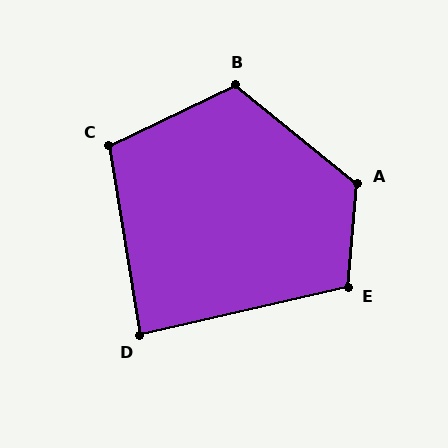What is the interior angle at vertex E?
Approximately 108 degrees (obtuse).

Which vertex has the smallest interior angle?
D, at approximately 86 degrees.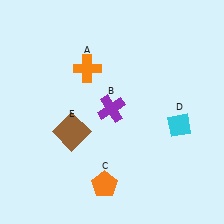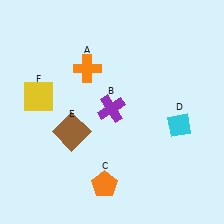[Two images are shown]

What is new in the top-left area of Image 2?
A yellow square (F) was added in the top-left area of Image 2.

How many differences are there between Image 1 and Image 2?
There is 1 difference between the two images.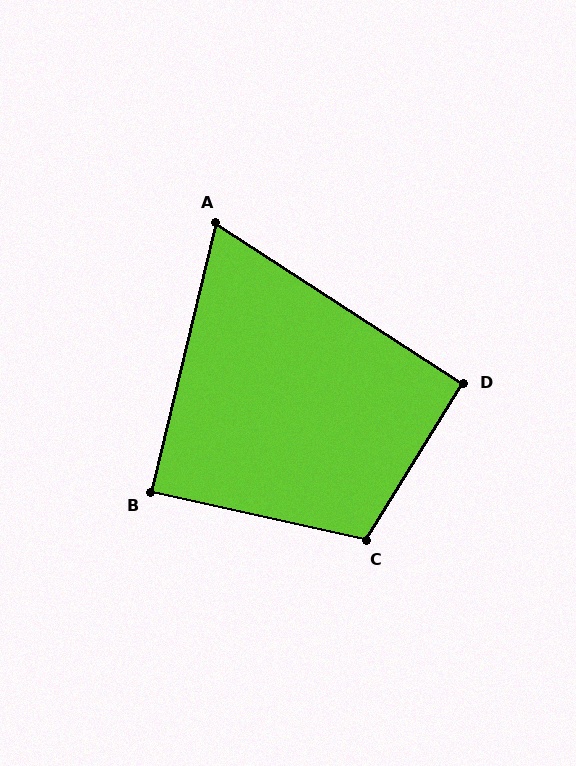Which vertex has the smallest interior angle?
A, at approximately 71 degrees.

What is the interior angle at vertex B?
Approximately 89 degrees (approximately right).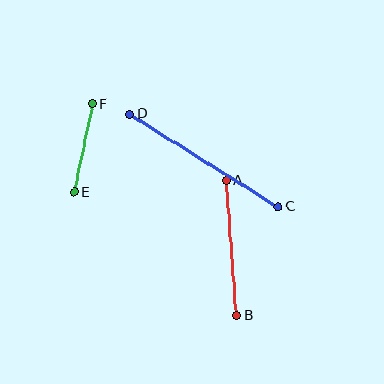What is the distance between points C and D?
The distance is approximately 175 pixels.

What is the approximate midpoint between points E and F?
The midpoint is at approximately (83, 148) pixels.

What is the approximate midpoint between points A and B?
The midpoint is at approximately (231, 248) pixels.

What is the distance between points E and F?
The distance is approximately 91 pixels.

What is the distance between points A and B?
The distance is approximately 136 pixels.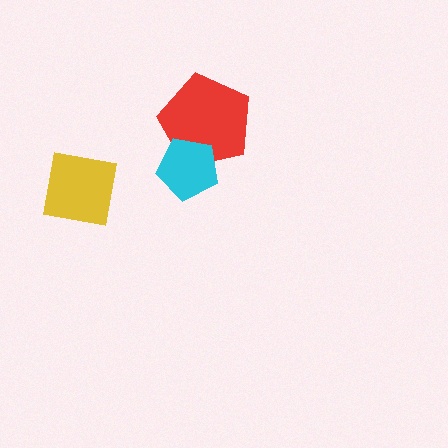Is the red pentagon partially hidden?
Yes, it is partially covered by another shape.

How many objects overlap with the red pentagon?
1 object overlaps with the red pentagon.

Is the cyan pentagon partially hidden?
No, no other shape covers it.